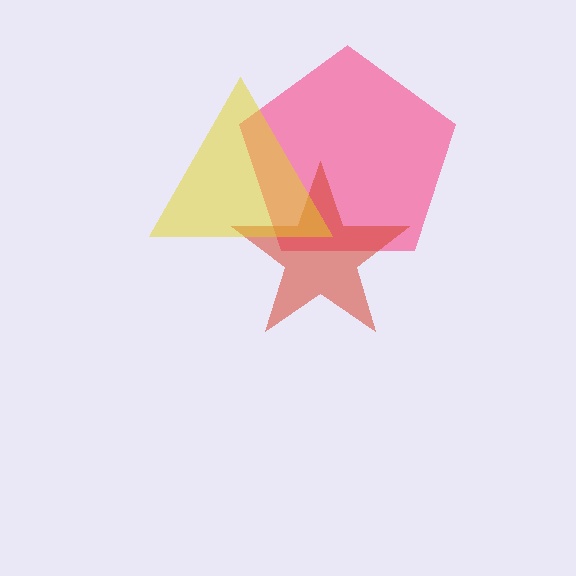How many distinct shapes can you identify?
There are 3 distinct shapes: a pink pentagon, a red star, a yellow triangle.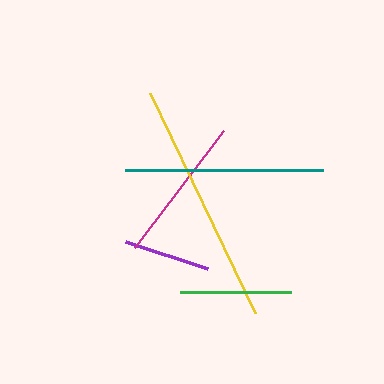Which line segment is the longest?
The yellow line is the longest at approximately 244 pixels.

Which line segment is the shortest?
The purple line is the shortest at approximately 87 pixels.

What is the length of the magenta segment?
The magenta segment is approximately 147 pixels long.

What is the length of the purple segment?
The purple segment is approximately 87 pixels long.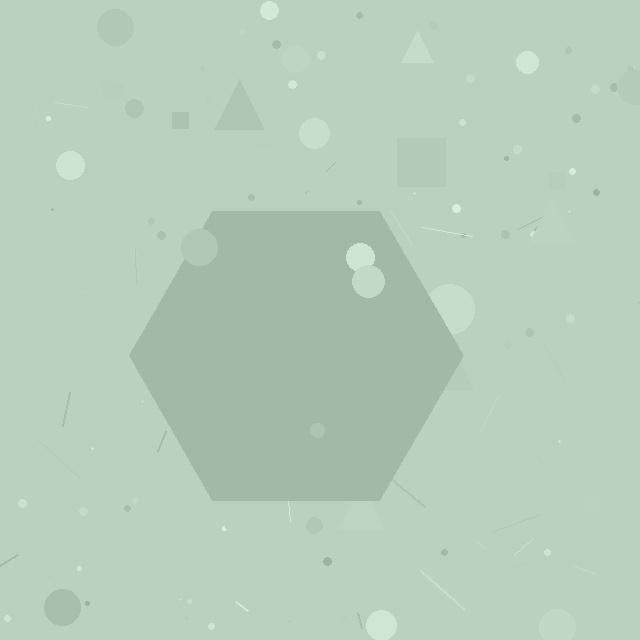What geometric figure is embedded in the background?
A hexagon is embedded in the background.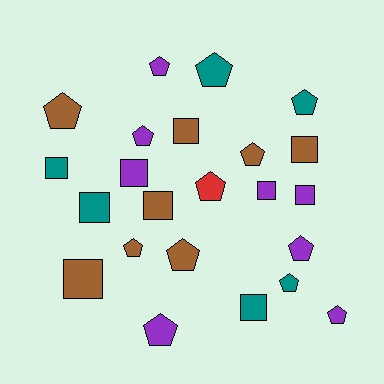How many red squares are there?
There are no red squares.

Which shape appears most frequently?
Pentagon, with 13 objects.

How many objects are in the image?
There are 23 objects.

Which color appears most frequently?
Purple, with 8 objects.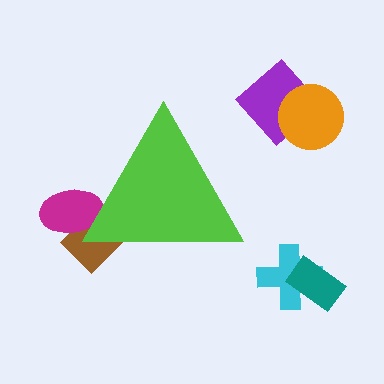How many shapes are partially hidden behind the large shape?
2 shapes are partially hidden.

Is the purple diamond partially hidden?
No, the purple diamond is fully visible.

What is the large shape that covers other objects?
A lime triangle.